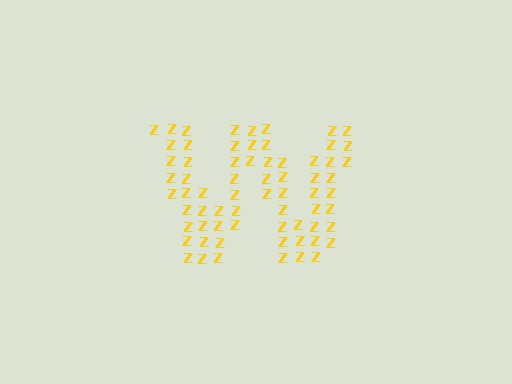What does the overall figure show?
The overall figure shows the letter W.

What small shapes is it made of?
It is made of small letter Z's.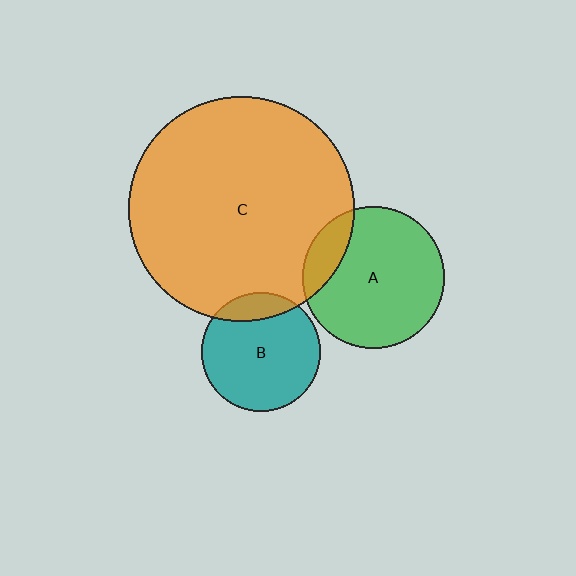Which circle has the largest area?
Circle C (orange).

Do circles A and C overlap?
Yes.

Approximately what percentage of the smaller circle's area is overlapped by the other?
Approximately 15%.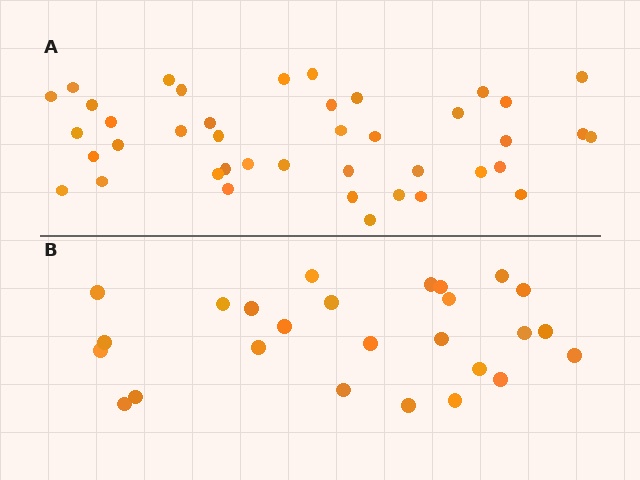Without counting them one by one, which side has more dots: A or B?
Region A (the top region) has more dots.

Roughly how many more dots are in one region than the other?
Region A has approximately 15 more dots than region B.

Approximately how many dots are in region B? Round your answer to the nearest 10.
About 30 dots. (The exact count is 26, which rounds to 30.)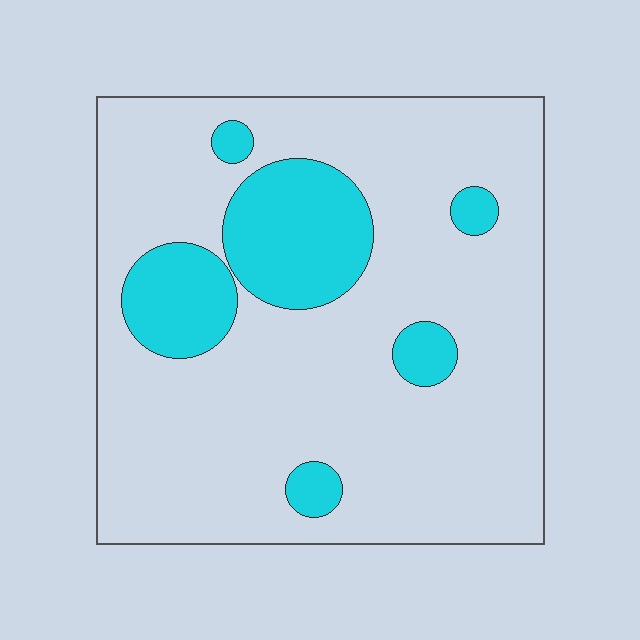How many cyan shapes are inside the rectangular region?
6.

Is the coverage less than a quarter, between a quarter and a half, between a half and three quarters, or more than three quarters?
Less than a quarter.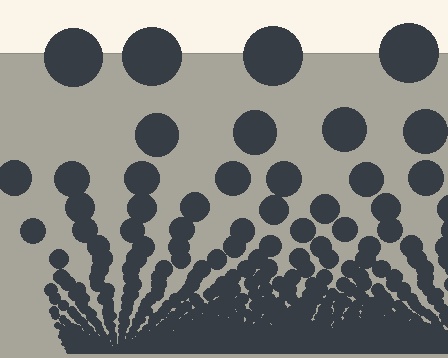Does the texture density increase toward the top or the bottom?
Density increases toward the bottom.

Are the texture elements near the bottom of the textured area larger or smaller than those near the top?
Smaller. The gradient is inverted — elements near the bottom are smaller and denser.